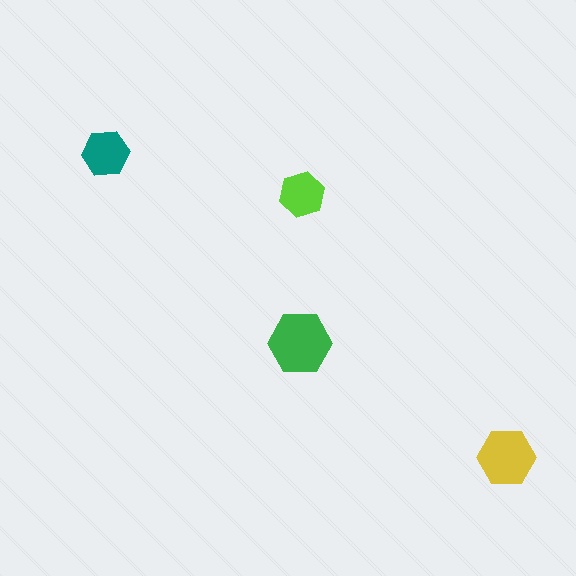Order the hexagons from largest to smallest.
the green one, the yellow one, the teal one, the lime one.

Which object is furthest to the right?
The yellow hexagon is rightmost.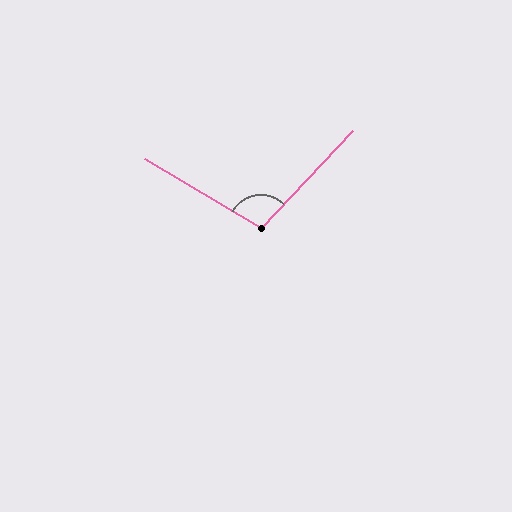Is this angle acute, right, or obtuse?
It is obtuse.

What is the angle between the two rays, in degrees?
Approximately 102 degrees.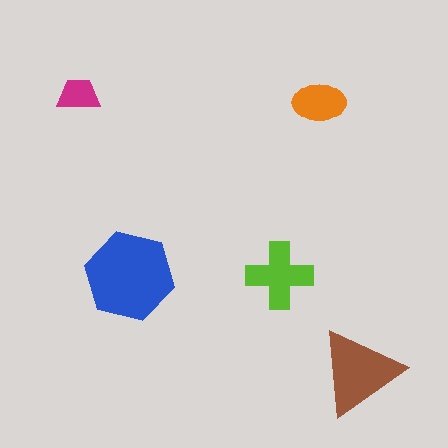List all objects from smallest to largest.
The magenta trapezoid, the orange ellipse, the lime cross, the brown triangle, the blue hexagon.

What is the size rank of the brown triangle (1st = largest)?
2nd.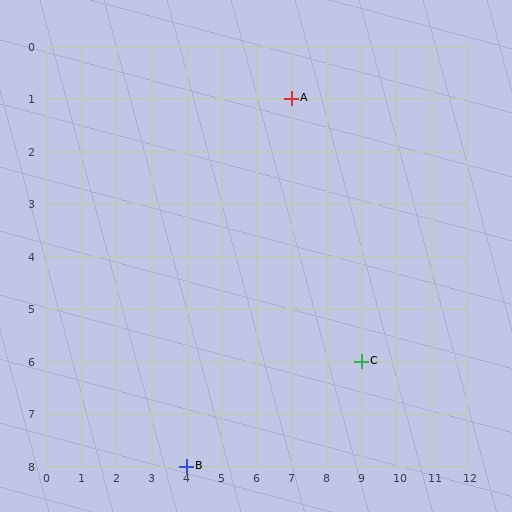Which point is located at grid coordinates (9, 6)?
Point C is at (9, 6).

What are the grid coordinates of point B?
Point B is at grid coordinates (4, 8).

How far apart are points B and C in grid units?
Points B and C are 5 columns and 2 rows apart (about 5.4 grid units diagonally).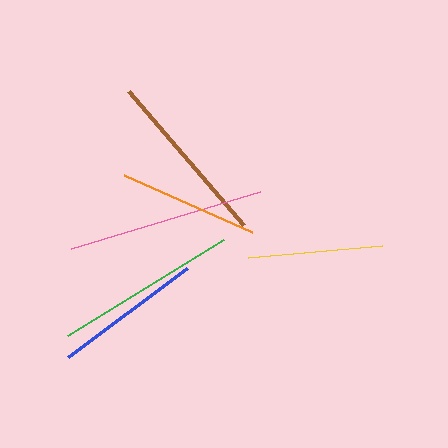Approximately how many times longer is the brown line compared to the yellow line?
The brown line is approximately 1.3 times the length of the yellow line.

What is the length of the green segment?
The green segment is approximately 183 pixels long.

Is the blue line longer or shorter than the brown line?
The brown line is longer than the blue line.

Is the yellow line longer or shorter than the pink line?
The pink line is longer than the yellow line.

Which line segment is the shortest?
The yellow line is the shortest at approximately 135 pixels.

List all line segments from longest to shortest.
From longest to shortest: pink, green, brown, blue, orange, yellow.